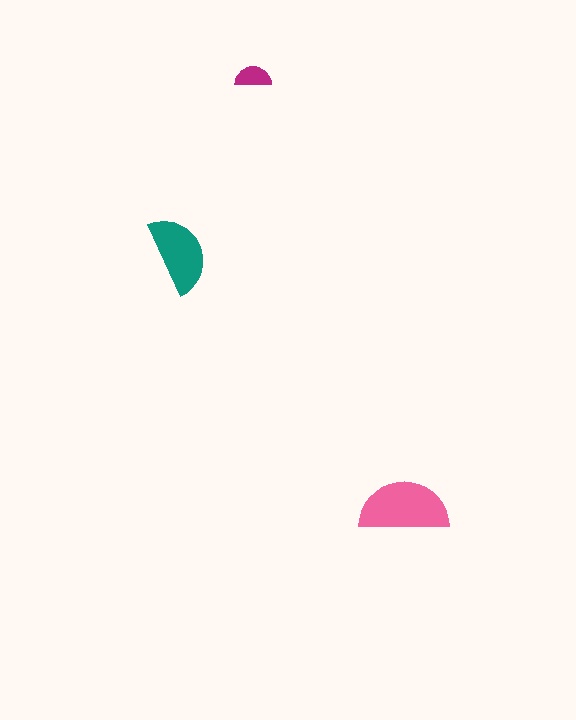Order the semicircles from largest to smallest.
the pink one, the teal one, the magenta one.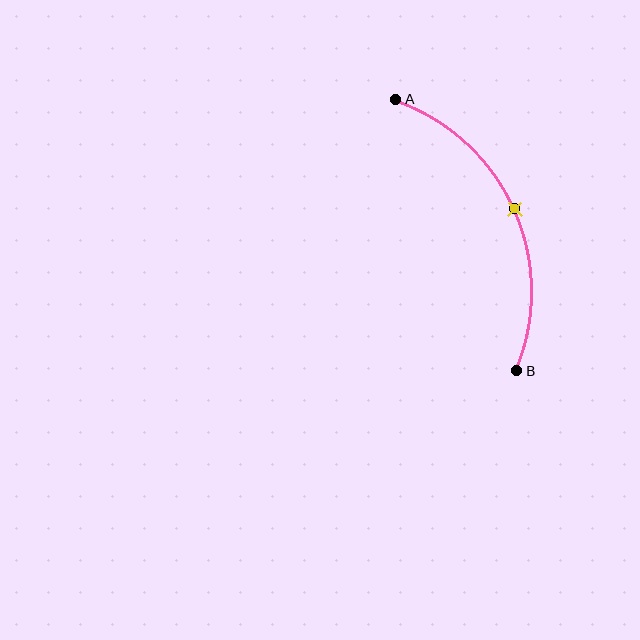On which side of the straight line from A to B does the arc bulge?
The arc bulges to the right of the straight line connecting A and B.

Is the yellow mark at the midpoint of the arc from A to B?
Yes. The yellow mark lies on the arc at equal arc-length from both A and B — it is the arc midpoint.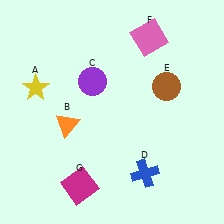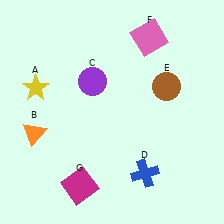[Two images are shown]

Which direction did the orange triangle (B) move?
The orange triangle (B) moved left.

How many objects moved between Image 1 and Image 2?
1 object moved between the two images.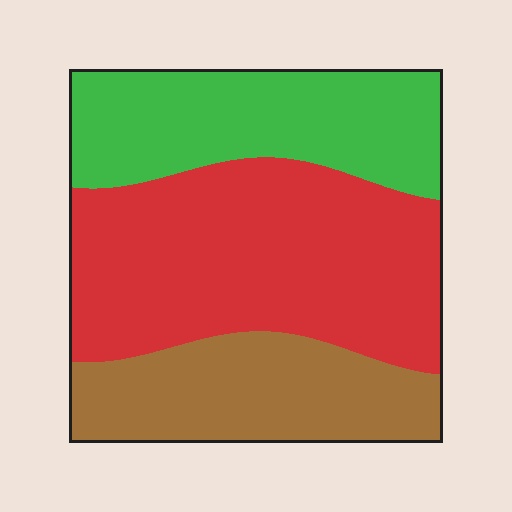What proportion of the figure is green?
Green takes up between a quarter and a half of the figure.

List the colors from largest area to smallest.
From largest to smallest: red, green, brown.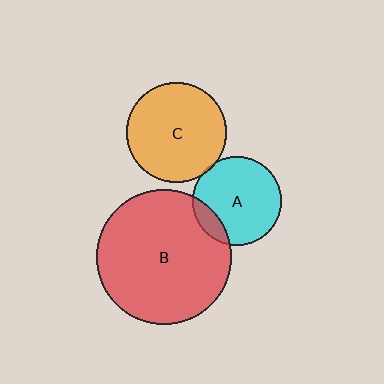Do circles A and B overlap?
Yes.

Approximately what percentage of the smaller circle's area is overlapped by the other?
Approximately 15%.